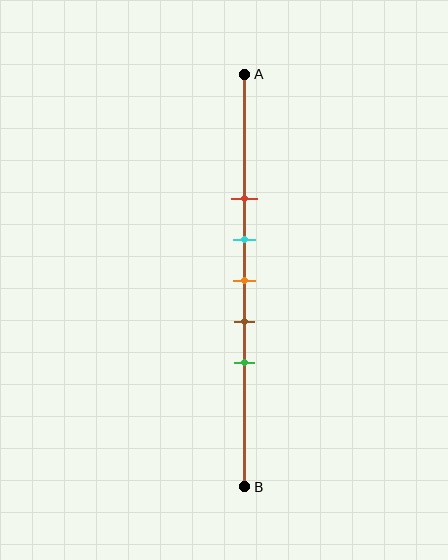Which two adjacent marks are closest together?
The cyan and orange marks are the closest adjacent pair.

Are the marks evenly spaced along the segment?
Yes, the marks are approximately evenly spaced.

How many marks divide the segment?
There are 5 marks dividing the segment.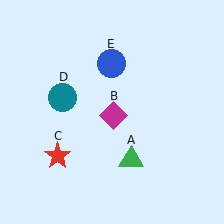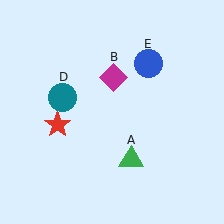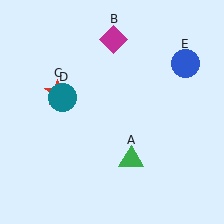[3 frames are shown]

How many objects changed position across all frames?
3 objects changed position: magenta diamond (object B), red star (object C), blue circle (object E).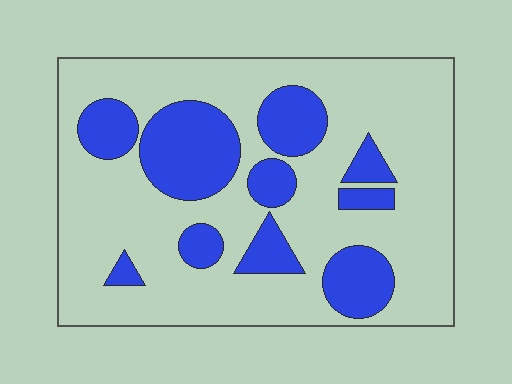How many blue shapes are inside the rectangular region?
10.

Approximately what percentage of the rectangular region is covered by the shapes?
Approximately 25%.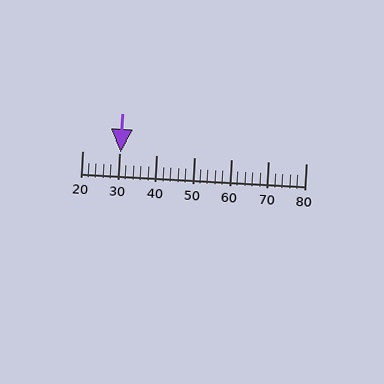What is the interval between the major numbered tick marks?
The major tick marks are spaced 10 units apart.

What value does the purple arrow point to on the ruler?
The purple arrow points to approximately 30.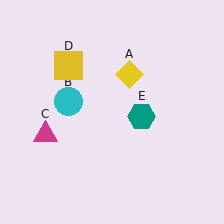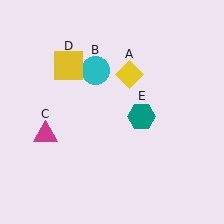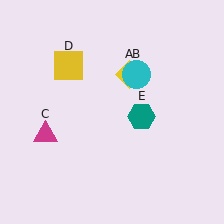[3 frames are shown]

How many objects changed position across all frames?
1 object changed position: cyan circle (object B).